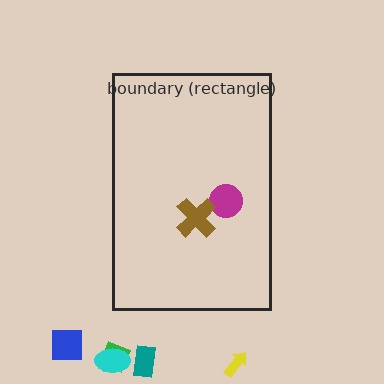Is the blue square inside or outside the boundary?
Outside.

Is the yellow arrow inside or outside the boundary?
Outside.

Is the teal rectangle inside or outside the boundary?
Outside.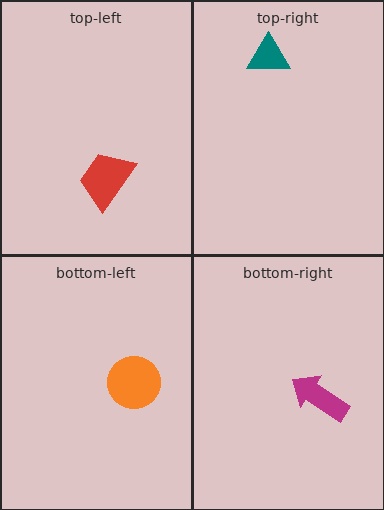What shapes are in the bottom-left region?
The orange circle.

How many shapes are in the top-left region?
1.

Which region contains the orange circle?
The bottom-left region.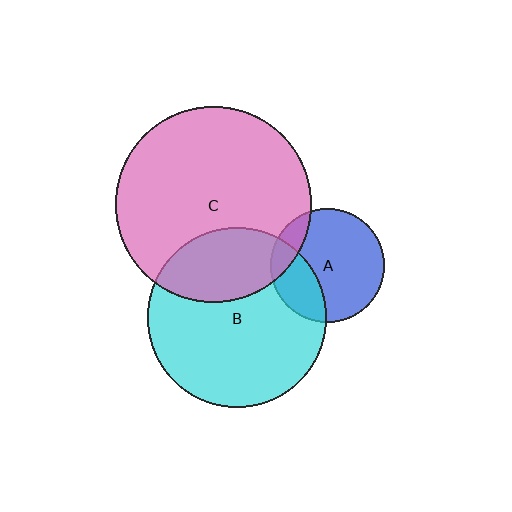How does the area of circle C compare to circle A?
Approximately 3.0 times.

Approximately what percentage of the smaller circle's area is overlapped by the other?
Approximately 30%.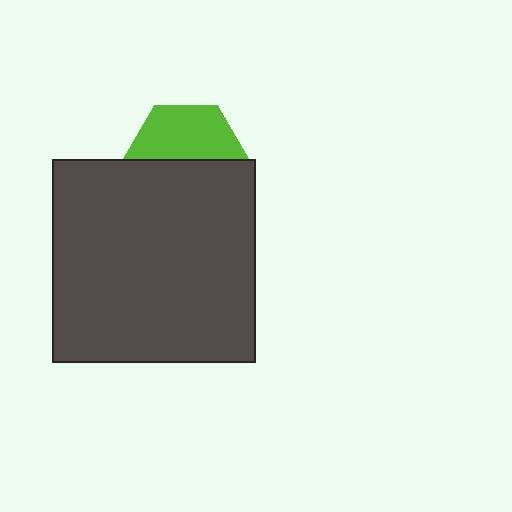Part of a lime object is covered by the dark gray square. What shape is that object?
It is a hexagon.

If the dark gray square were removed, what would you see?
You would see the complete lime hexagon.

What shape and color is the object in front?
The object in front is a dark gray square.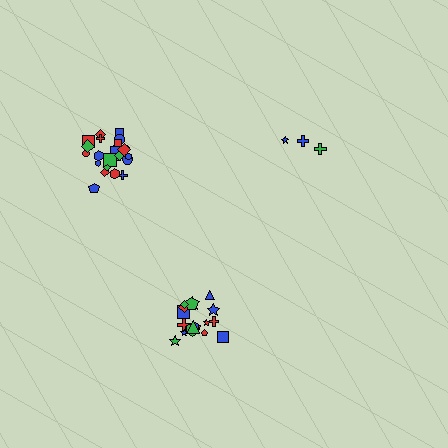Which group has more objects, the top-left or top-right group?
The top-left group.